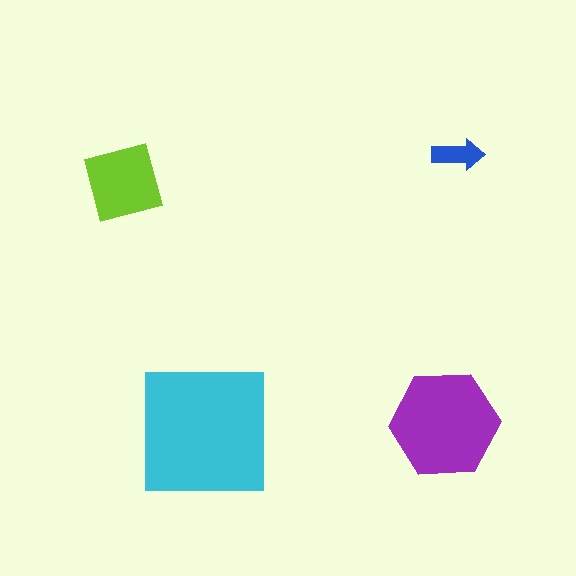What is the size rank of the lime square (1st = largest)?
3rd.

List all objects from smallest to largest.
The blue arrow, the lime square, the purple hexagon, the cyan square.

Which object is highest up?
The blue arrow is topmost.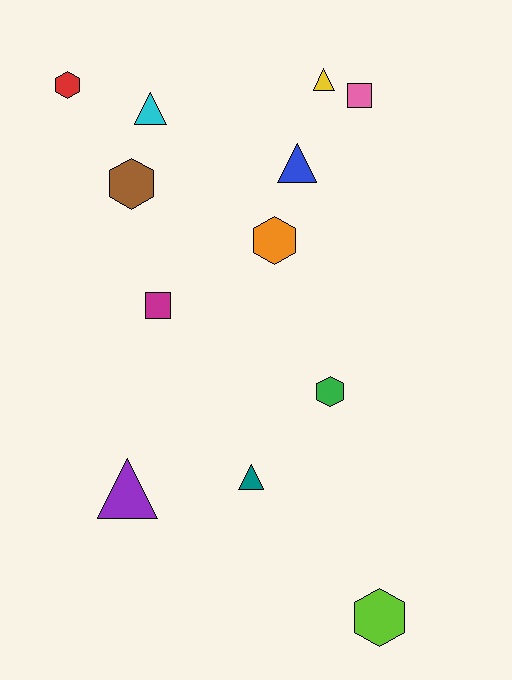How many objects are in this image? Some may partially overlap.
There are 12 objects.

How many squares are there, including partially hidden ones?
There are 2 squares.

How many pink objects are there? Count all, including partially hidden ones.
There is 1 pink object.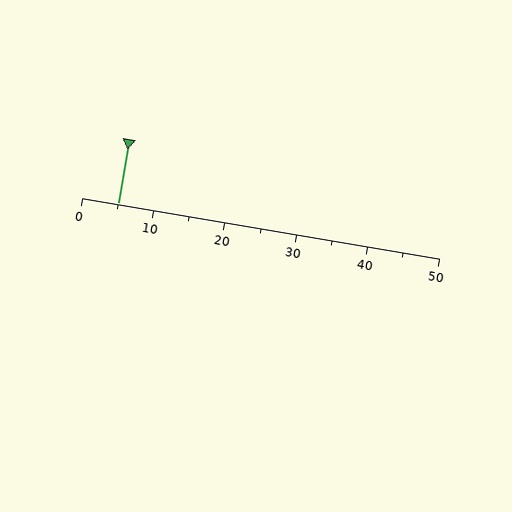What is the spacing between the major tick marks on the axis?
The major ticks are spaced 10 apart.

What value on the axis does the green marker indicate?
The marker indicates approximately 5.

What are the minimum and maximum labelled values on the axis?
The axis runs from 0 to 50.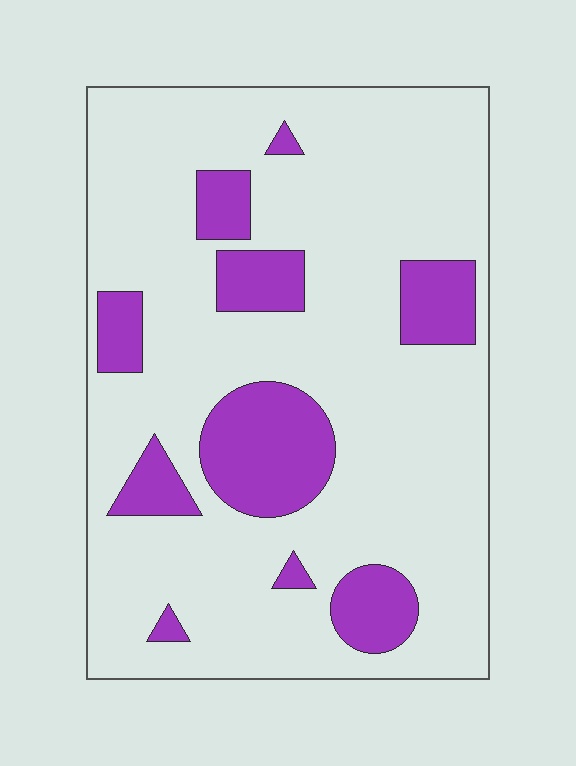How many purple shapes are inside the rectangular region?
10.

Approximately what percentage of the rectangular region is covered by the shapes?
Approximately 20%.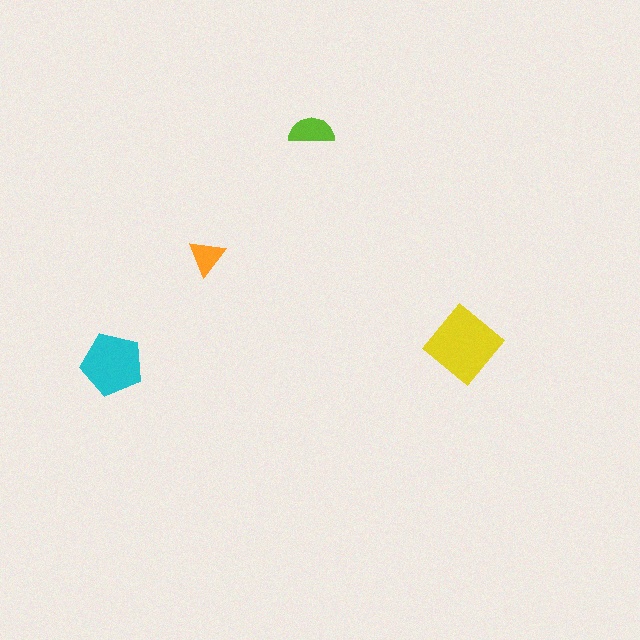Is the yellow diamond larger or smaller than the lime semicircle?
Larger.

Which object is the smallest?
The orange triangle.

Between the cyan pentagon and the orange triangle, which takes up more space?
The cyan pentagon.